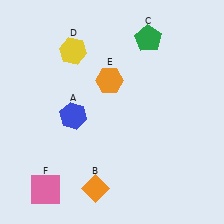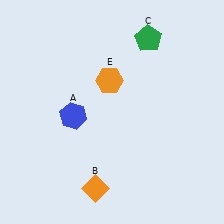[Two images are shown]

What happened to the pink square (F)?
The pink square (F) was removed in Image 2. It was in the bottom-left area of Image 1.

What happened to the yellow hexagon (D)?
The yellow hexagon (D) was removed in Image 2. It was in the top-left area of Image 1.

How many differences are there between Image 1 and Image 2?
There are 2 differences between the two images.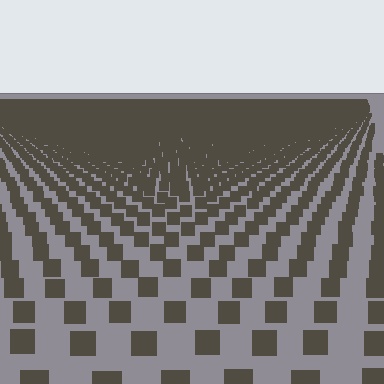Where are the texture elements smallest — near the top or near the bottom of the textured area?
Near the top.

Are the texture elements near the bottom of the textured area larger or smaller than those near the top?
Larger. Near the bottom, elements are closer to the viewer and appear at a bigger on-screen size.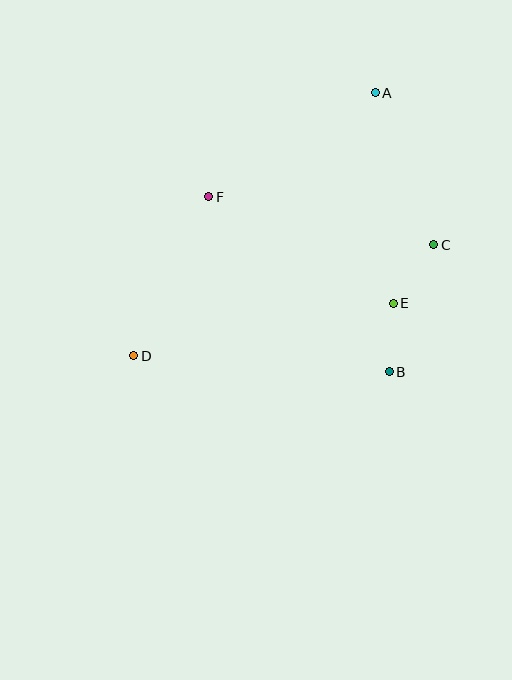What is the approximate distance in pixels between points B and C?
The distance between B and C is approximately 134 pixels.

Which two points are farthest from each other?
Points A and D are farthest from each other.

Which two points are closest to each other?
Points B and E are closest to each other.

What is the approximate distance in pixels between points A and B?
The distance between A and B is approximately 279 pixels.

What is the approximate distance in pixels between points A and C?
The distance between A and C is approximately 163 pixels.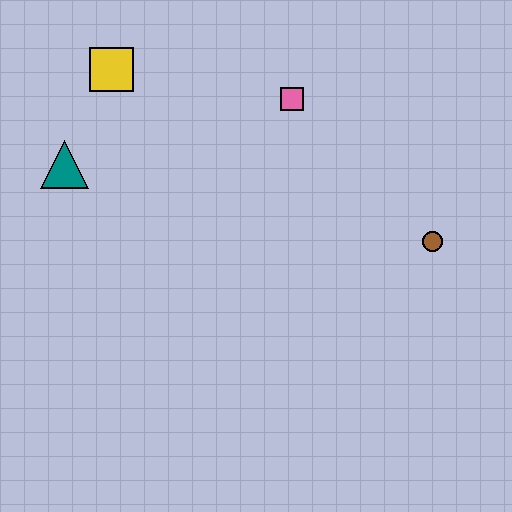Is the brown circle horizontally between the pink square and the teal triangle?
No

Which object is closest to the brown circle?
The pink square is closest to the brown circle.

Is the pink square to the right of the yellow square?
Yes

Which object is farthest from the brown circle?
The teal triangle is farthest from the brown circle.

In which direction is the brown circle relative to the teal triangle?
The brown circle is to the right of the teal triangle.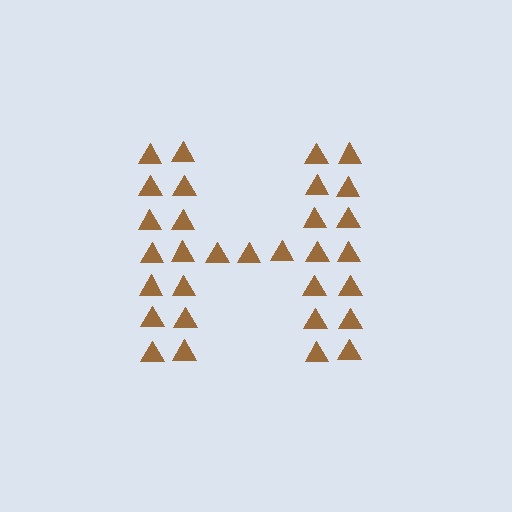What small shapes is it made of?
It is made of small triangles.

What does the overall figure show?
The overall figure shows the letter H.